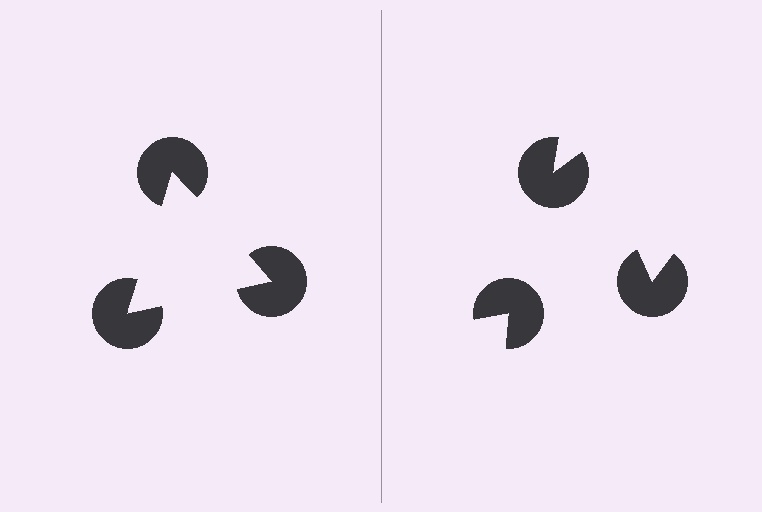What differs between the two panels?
The pac-man discs are positioned identically on both sides; only the wedge orientations differ. On the left they align to a triangle; on the right they are misaligned.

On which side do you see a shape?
An illusory triangle appears on the left side. On the right side the wedge cuts are rotated, so no coherent shape forms.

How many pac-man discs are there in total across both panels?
6 — 3 on each side.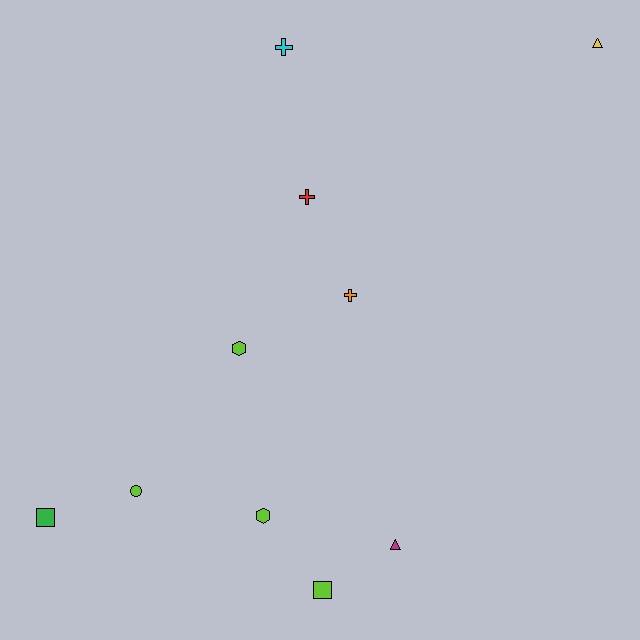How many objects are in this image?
There are 10 objects.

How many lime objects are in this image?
There are 4 lime objects.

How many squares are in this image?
There are 2 squares.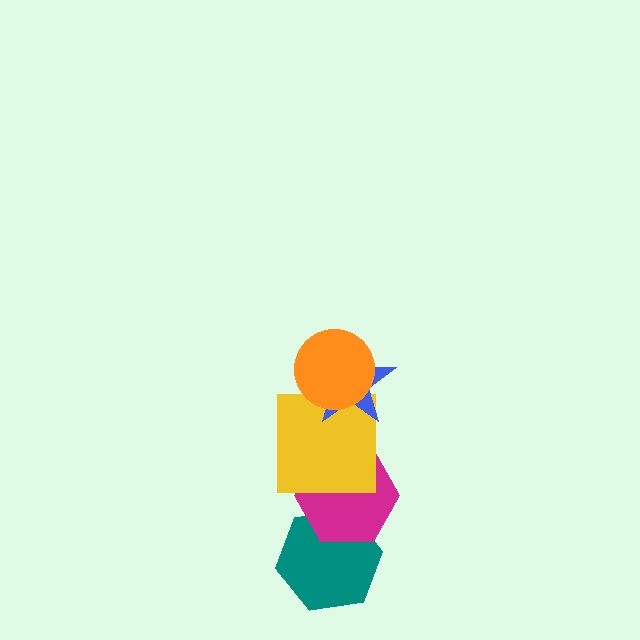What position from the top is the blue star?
The blue star is 2nd from the top.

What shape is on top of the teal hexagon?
The magenta hexagon is on top of the teal hexagon.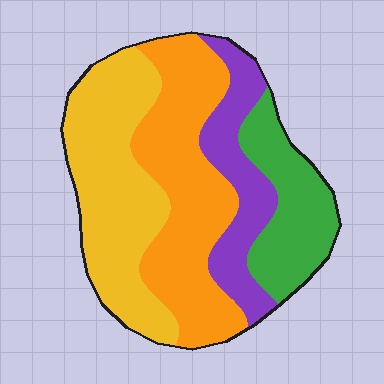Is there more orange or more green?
Orange.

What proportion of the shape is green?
Green covers 18% of the shape.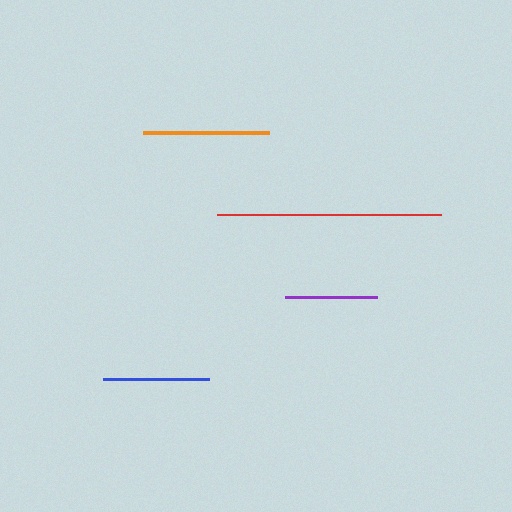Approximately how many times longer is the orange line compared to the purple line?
The orange line is approximately 1.4 times the length of the purple line.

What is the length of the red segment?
The red segment is approximately 223 pixels long.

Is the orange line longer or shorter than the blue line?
The orange line is longer than the blue line.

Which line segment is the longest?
The red line is the longest at approximately 223 pixels.